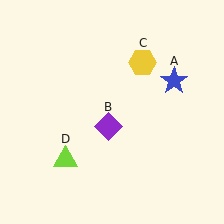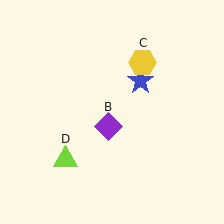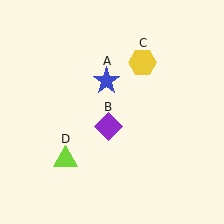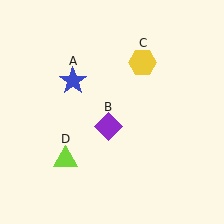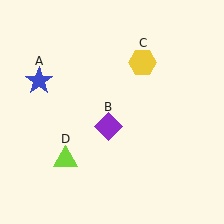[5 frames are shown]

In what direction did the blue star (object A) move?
The blue star (object A) moved left.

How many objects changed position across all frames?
1 object changed position: blue star (object A).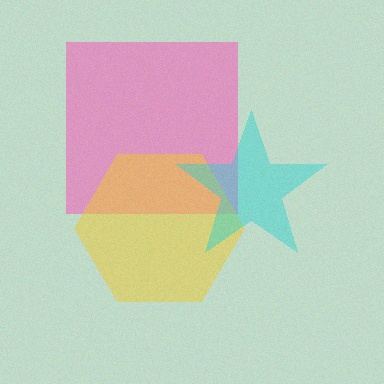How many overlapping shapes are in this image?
There are 3 overlapping shapes in the image.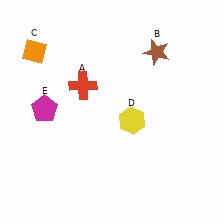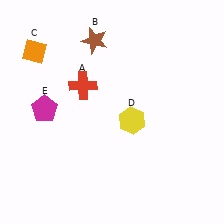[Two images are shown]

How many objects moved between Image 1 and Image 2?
1 object moved between the two images.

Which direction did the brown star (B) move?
The brown star (B) moved left.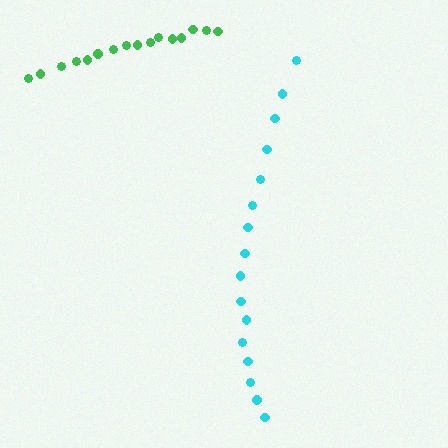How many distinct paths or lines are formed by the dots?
There are 2 distinct paths.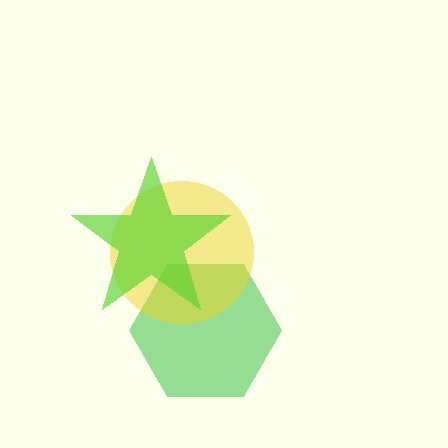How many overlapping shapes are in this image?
There are 3 overlapping shapes in the image.